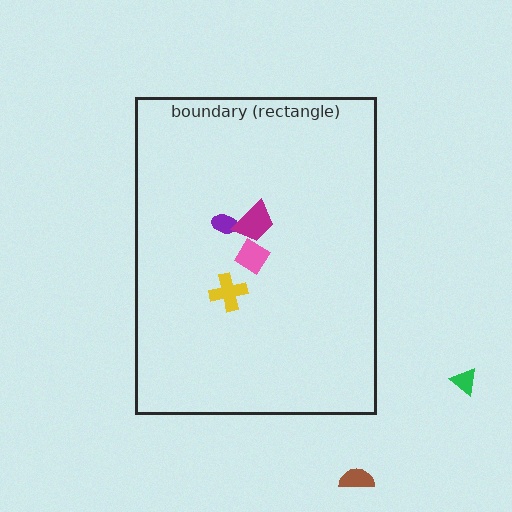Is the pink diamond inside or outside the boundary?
Inside.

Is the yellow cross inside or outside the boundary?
Inside.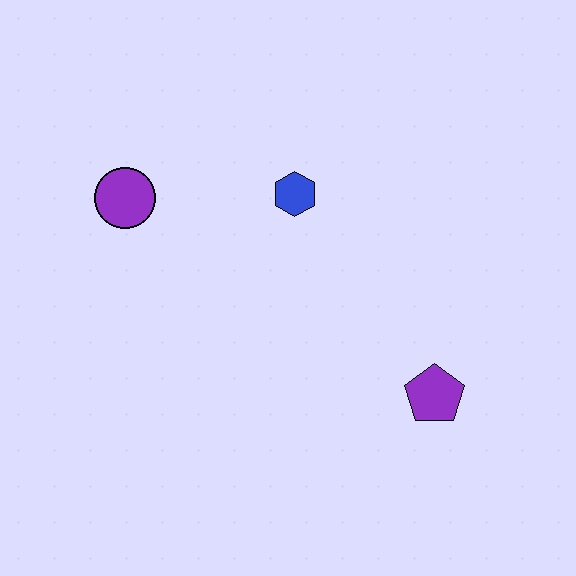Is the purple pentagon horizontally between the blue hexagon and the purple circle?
No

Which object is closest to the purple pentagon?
The blue hexagon is closest to the purple pentagon.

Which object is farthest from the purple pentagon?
The purple circle is farthest from the purple pentagon.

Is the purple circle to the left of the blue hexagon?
Yes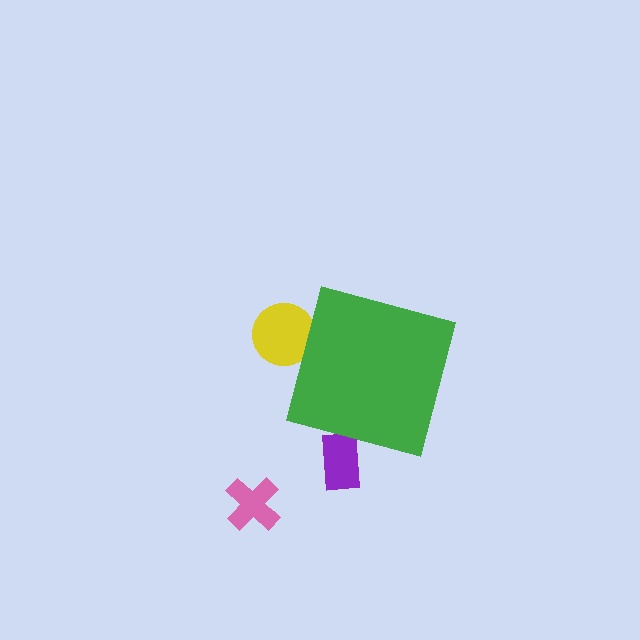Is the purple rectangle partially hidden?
Yes, the purple rectangle is partially hidden behind the green square.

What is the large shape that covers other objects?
A green square.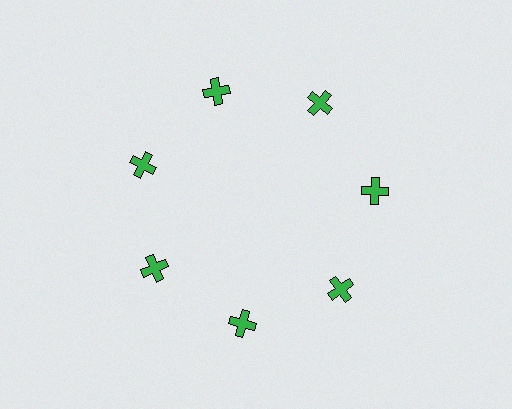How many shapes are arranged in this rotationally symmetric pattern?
There are 7 shapes, arranged in 7 groups of 1.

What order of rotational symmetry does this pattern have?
This pattern has 7-fold rotational symmetry.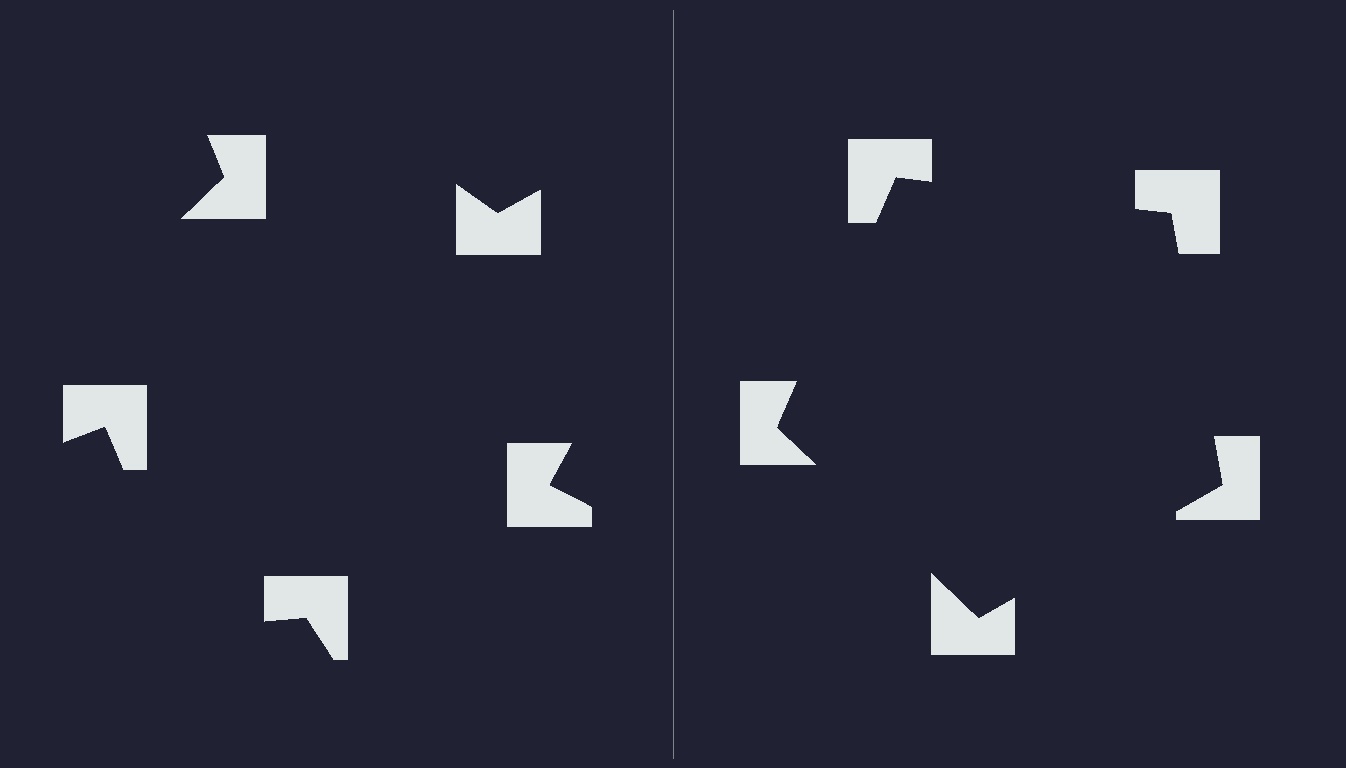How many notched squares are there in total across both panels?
10 — 5 on each side.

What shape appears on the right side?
An illusory pentagon.